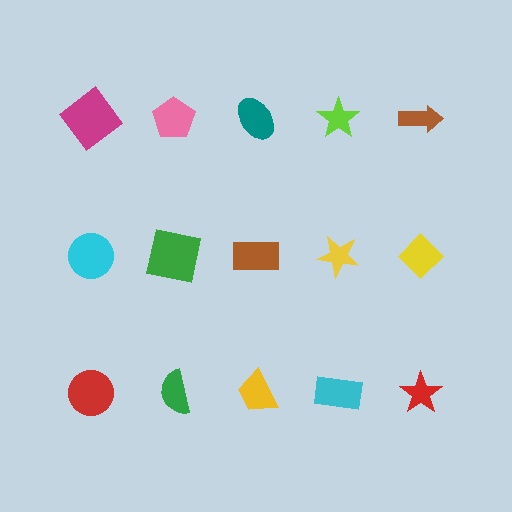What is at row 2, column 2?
A green square.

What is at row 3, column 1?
A red circle.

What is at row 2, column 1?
A cyan circle.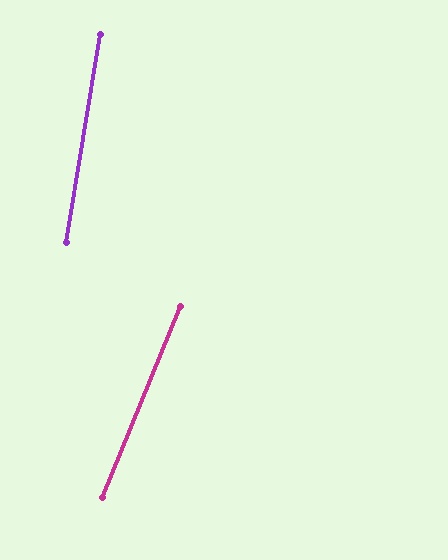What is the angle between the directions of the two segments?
Approximately 13 degrees.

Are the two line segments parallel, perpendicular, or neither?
Neither parallel nor perpendicular — they differ by about 13°.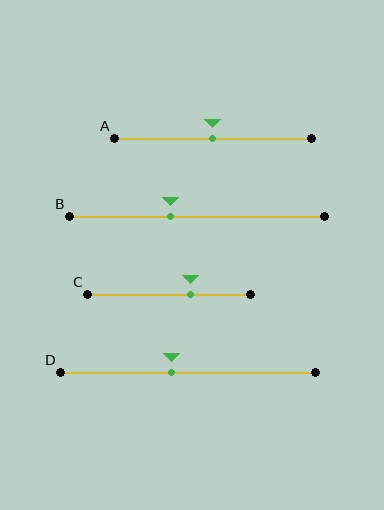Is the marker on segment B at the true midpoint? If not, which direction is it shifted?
No, the marker on segment B is shifted to the left by about 10% of the segment length.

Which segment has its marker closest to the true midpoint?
Segment A has its marker closest to the true midpoint.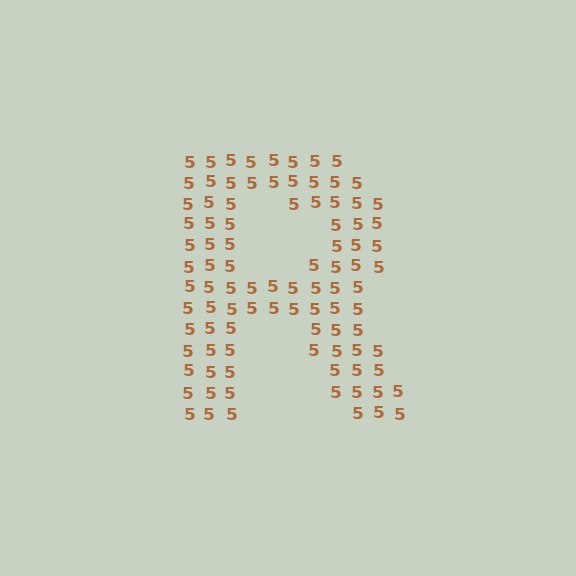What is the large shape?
The large shape is the letter R.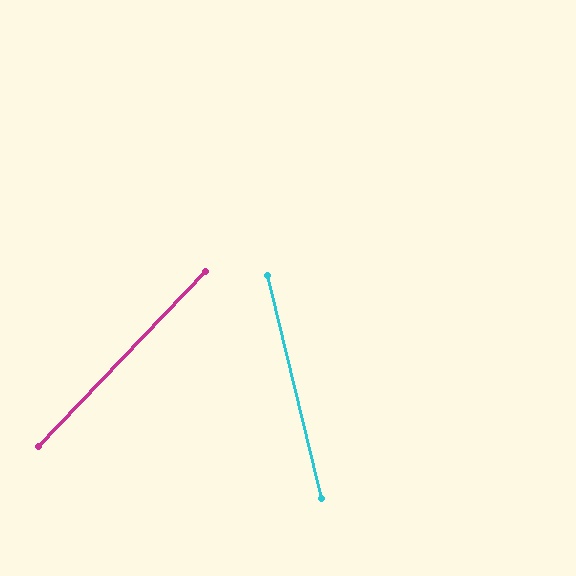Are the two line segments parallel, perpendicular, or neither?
Neither parallel nor perpendicular — they differ by about 57°.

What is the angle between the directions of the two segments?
Approximately 57 degrees.